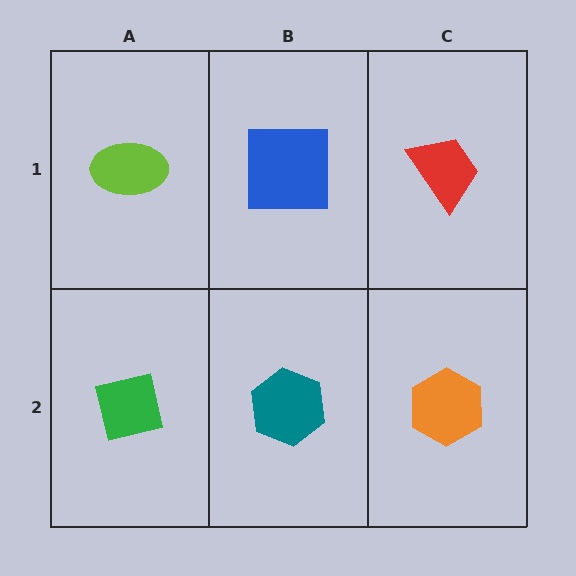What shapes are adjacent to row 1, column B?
A teal hexagon (row 2, column B), a lime ellipse (row 1, column A), a red trapezoid (row 1, column C).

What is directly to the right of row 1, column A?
A blue square.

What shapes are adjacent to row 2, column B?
A blue square (row 1, column B), a green square (row 2, column A), an orange hexagon (row 2, column C).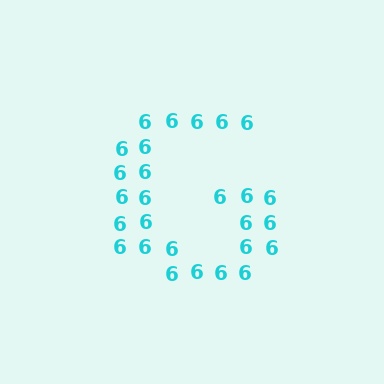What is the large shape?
The large shape is the letter G.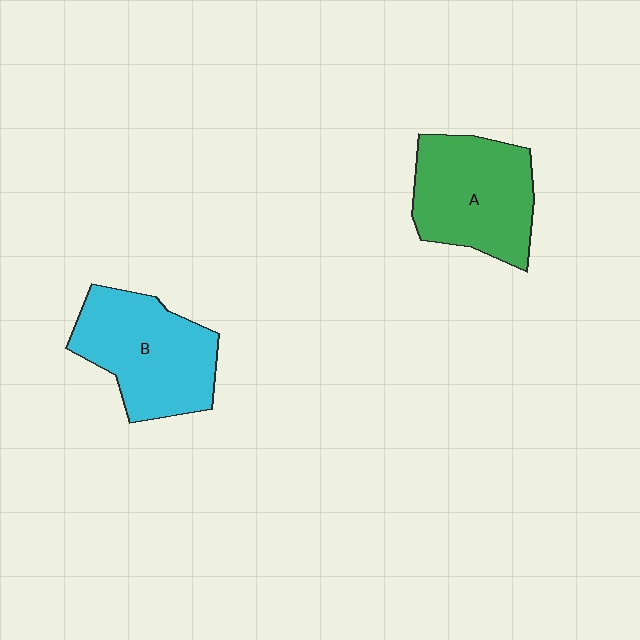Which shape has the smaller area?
Shape A (green).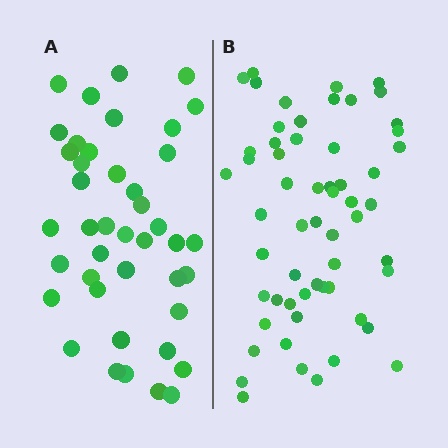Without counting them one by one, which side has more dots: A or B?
Region B (the right region) has more dots.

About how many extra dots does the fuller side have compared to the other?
Region B has approximately 15 more dots than region A.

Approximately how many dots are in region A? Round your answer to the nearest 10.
About 40 dots. (The exact count is 42, which rounds to 40.)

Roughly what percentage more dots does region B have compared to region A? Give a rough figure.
About 40% more.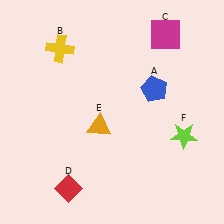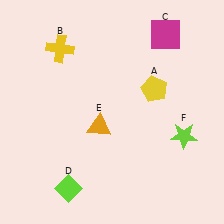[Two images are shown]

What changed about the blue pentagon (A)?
In Image 1, A is blue. In Image 2, it changed to yellow.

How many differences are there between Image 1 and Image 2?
There are 2 differences between the two images.